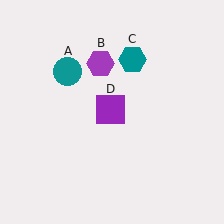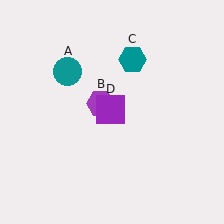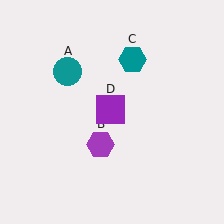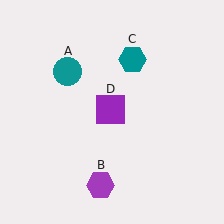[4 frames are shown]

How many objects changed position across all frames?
1 object changed position: purple hexagon (object B).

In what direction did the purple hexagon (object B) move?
The purple hexagon (object B) moved down.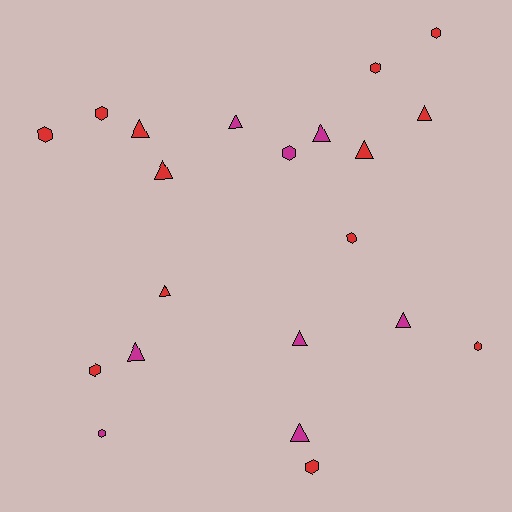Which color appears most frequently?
Red, with 13 objects.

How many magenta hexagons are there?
There are 2 magenta hexagons.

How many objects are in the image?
There are 21 objects.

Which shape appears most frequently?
Triangle, with 11 objects.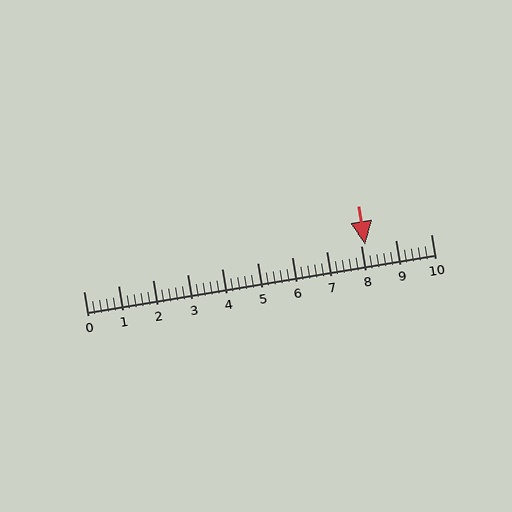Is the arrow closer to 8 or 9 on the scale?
The arrow is closer to 8.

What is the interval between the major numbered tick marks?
The major tick marks are spaced 1 units apart.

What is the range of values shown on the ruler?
The ruler shows values from 0 to 10.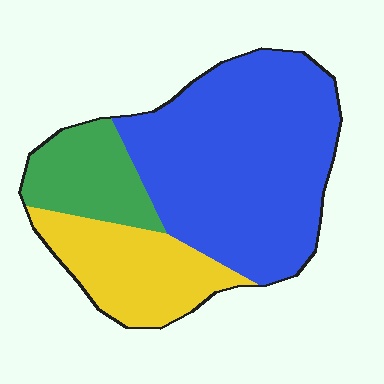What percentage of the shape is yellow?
Yellow covers roughly 25% of the shape.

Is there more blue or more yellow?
Blue.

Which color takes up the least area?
Green, at roughly 15%.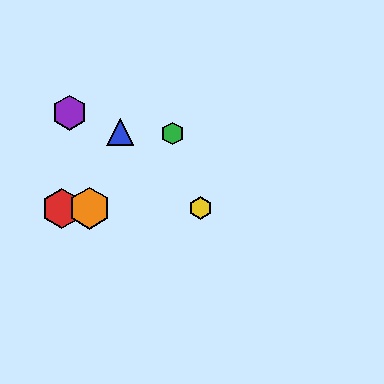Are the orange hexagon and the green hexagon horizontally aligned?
No, the orange hexagon is at y≈208 and the green hexagon is at y≈134.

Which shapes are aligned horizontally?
The red hexagon, the yellow hexagon, the orange hexagon are aligned horizontally.